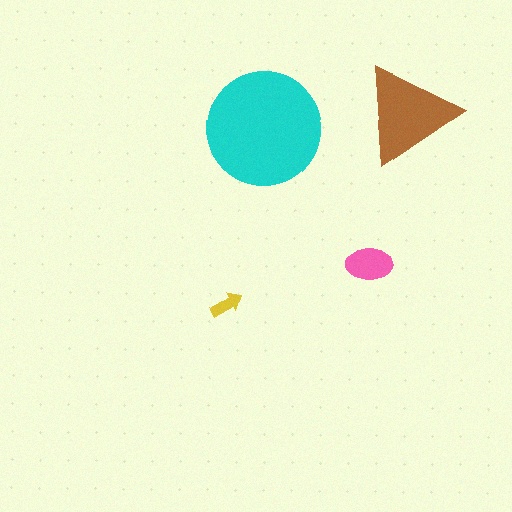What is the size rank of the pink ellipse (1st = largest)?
3rd.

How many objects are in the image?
There are 4 objects in the image.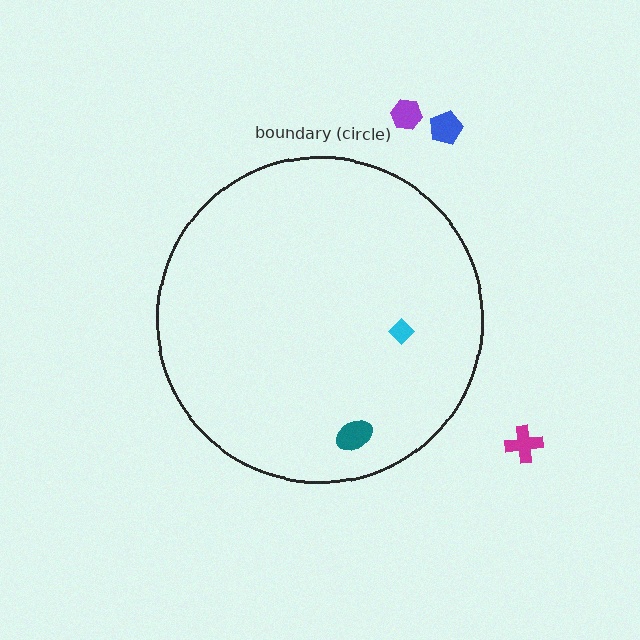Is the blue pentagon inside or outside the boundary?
Outside.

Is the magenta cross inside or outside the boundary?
Outside.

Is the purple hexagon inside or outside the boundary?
Outside.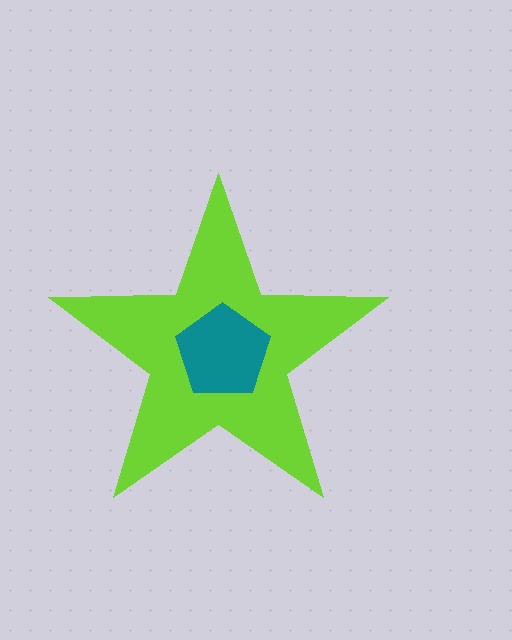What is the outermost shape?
The lime star.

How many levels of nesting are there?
2.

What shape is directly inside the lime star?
The teal pentagon.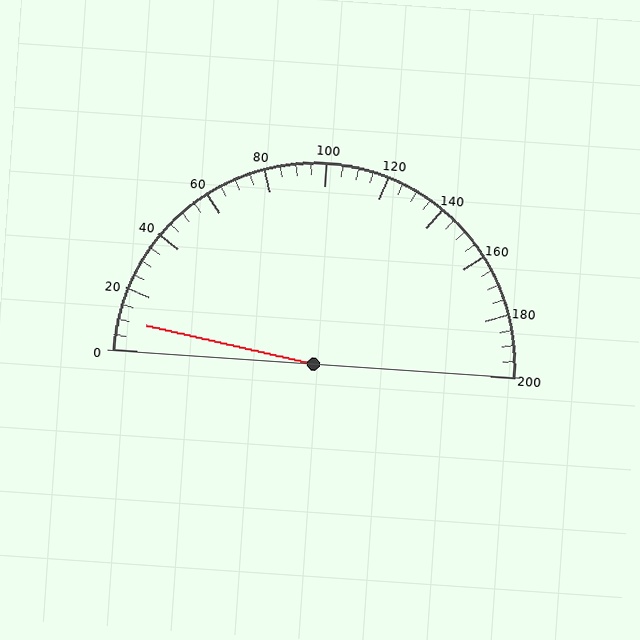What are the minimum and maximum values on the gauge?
The gauge ranges from 0 to 200.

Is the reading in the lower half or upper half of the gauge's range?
The reading is in the lower half of the range (0 to 200).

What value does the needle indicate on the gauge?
The needle indicates approximately 10.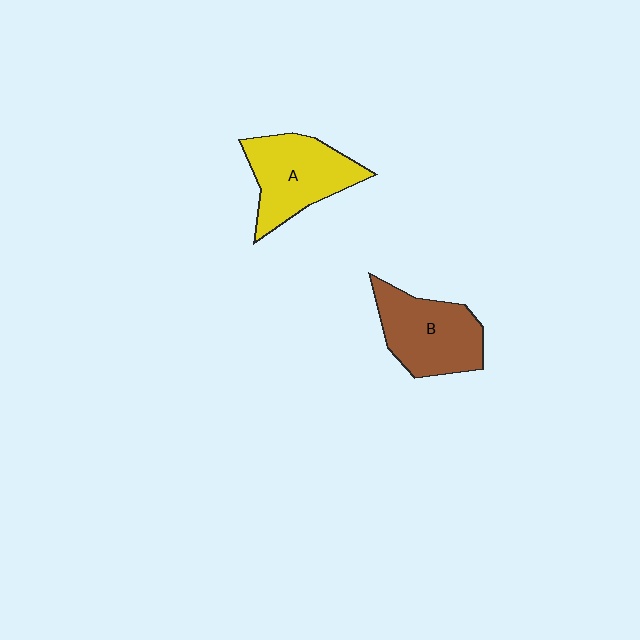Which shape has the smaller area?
Shape B (brown).